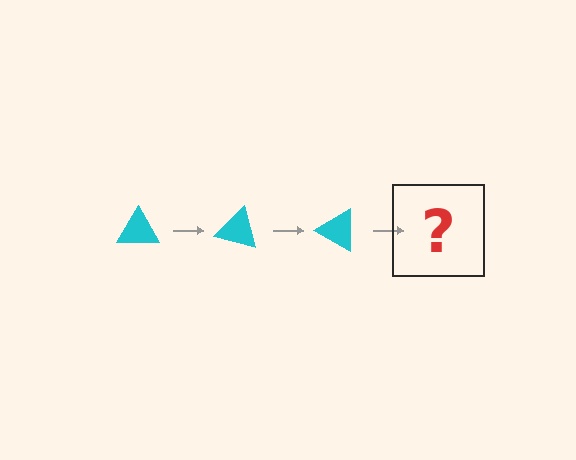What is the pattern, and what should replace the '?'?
The pattern is that the triangle rotates 15 degrees each step. The '?' should be a cyan triangle rotated 45 degrees.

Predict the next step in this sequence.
The next step is a cyan triangle rotated 45 degrees.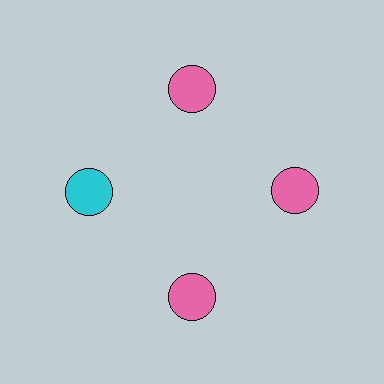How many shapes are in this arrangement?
There are 4 shapes arranged in a ring pattern.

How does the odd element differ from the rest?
It has a different color: cyan instead of pink.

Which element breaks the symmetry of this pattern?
The cyan circle at roughly the 9 o'clock position breaks the symmetry. All other shapes are pink circles.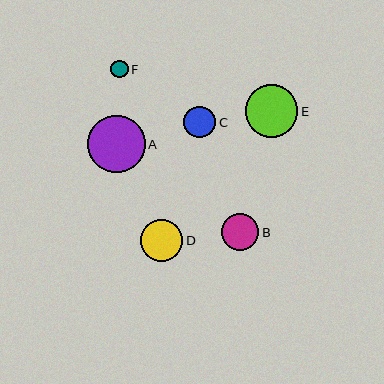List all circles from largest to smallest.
From largest to smallest: A, E, D, B, C, F.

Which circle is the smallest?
Circle F is the smallest with a size of approximately 17 pixels.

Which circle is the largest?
Circle A is the largest with a size of approximately 57 pixels.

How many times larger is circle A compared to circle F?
Circle A is approximately 3.3 times the size of circle F.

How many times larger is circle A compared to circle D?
Circle A is approximately 1.4 times the size of circle D.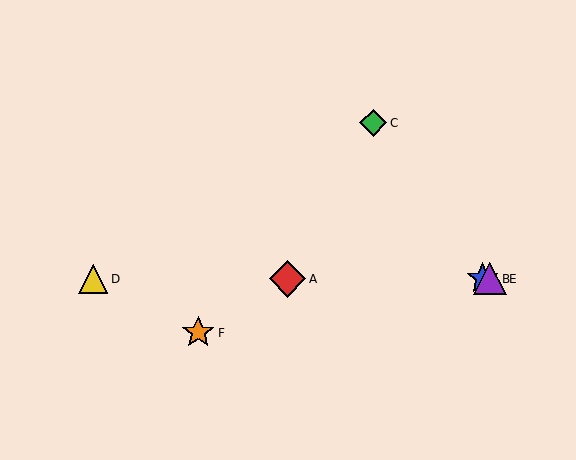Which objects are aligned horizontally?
Objects A, B, D, E are aligned horizontally.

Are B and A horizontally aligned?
Yes, both are at y≈279.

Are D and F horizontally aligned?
No, D is at y≈279 and F is at y≈333.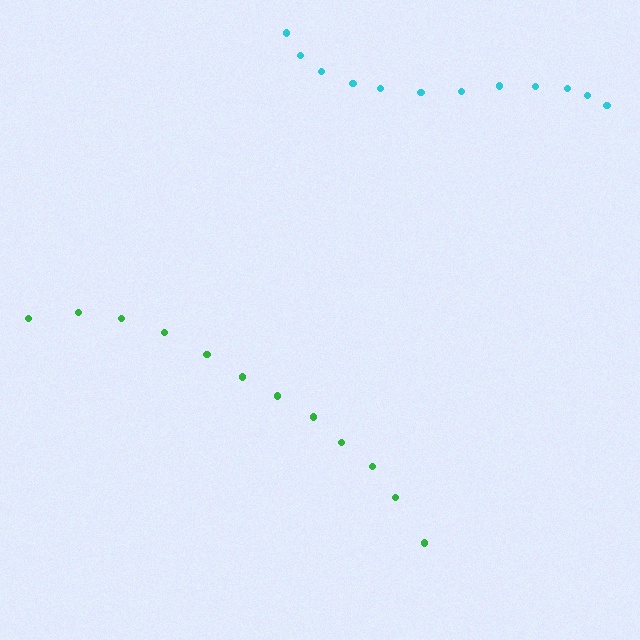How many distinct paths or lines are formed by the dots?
There are 2 distinct paths.